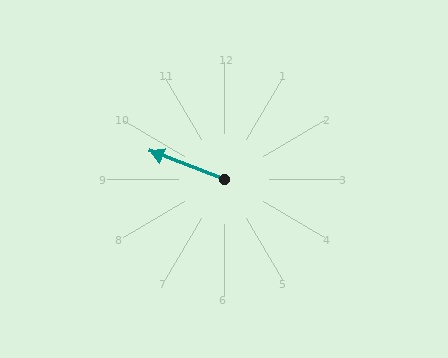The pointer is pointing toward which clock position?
Roughly 10 o'clock.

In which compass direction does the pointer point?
West.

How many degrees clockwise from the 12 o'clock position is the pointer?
Approximately 291 degrees.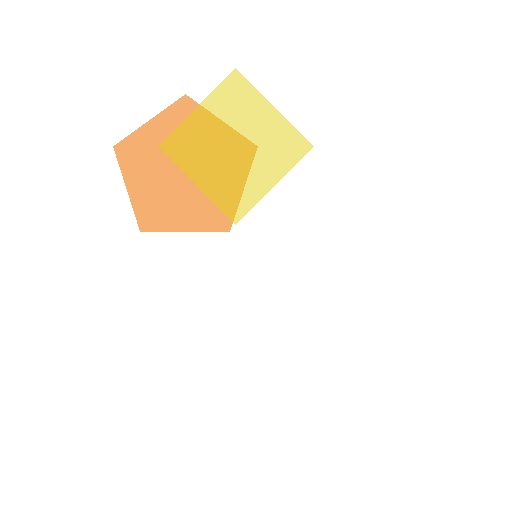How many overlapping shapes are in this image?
There are 2 overlapping shapes in the image.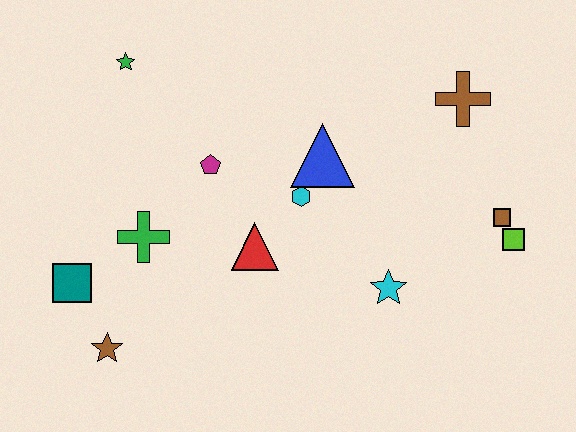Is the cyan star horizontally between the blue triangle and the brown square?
Yes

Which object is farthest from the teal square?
The lime square is farthest from the teal square.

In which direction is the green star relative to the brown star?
The green star is above the brown star.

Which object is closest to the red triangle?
The cyan hexagon is closest to the red triangle.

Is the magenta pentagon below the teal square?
No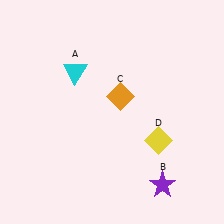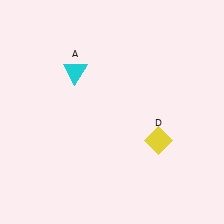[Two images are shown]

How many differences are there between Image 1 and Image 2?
There are 2 differences between the two images.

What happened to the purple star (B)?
The purple star (B) was removed in Image 2. It was in the bottom-right area of Image 1.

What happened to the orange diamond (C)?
The orange diamond (C) was removed in Image 2. It was in the top-right area of Image 1.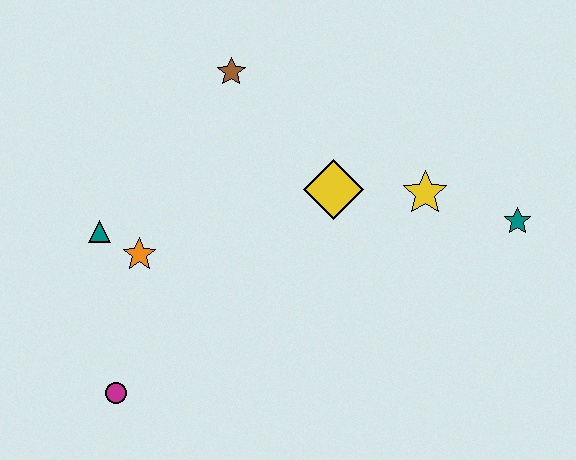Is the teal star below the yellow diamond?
Yes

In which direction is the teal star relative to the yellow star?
The teal star is to the right of the yellow star.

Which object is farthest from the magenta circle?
The teal star is farthest from the magenta circle.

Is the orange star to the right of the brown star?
No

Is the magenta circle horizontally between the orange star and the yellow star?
No